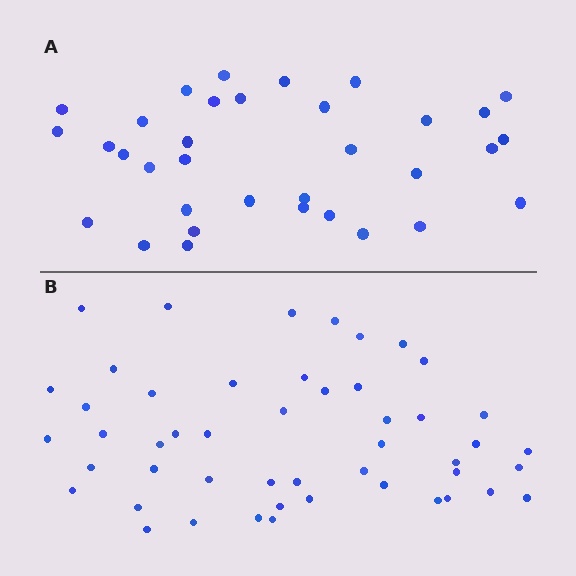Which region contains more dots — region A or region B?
Region B (the bottom region) has more dots.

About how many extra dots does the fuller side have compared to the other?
Region B has approximately 15 more dots than region A.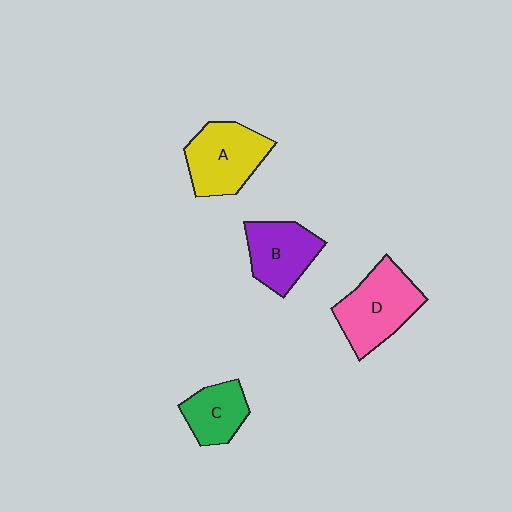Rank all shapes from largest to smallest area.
From largest to smallest: D (pink), A (yellow), B (purple), C (green).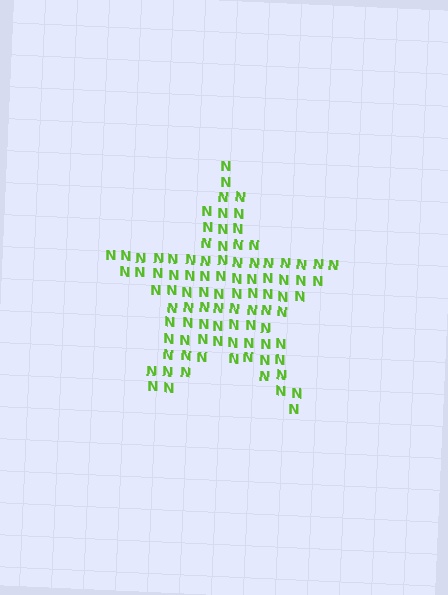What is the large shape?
The large shape is a star.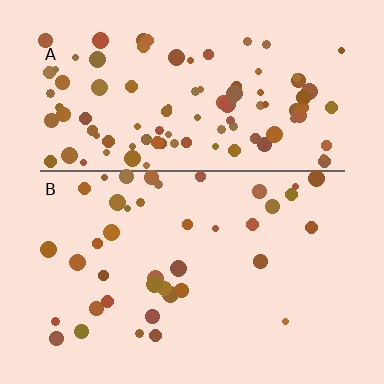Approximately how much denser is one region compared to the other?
Approximately 2.6× — region A over region B.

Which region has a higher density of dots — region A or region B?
A (the top).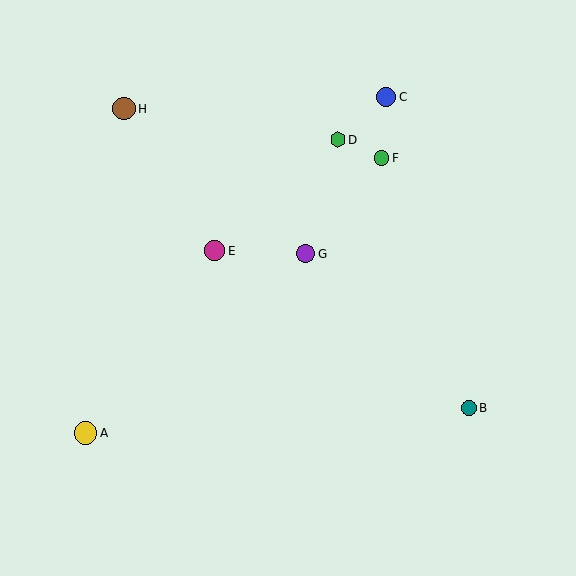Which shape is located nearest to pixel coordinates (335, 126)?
The green hexagon (labeled D) at (338, 140) is nearest to that location.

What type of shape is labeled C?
Shape C is a blue circle.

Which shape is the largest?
The brown circle (labeled H) is the largest.